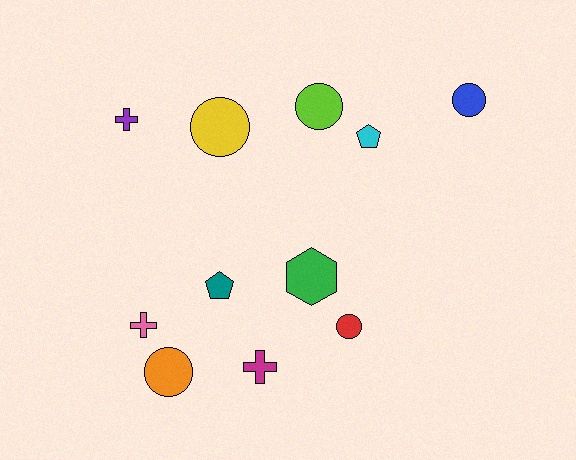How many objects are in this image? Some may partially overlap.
There are 11 objects.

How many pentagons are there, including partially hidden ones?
There are 2 pentagons.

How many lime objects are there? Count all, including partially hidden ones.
There is 1 lime object.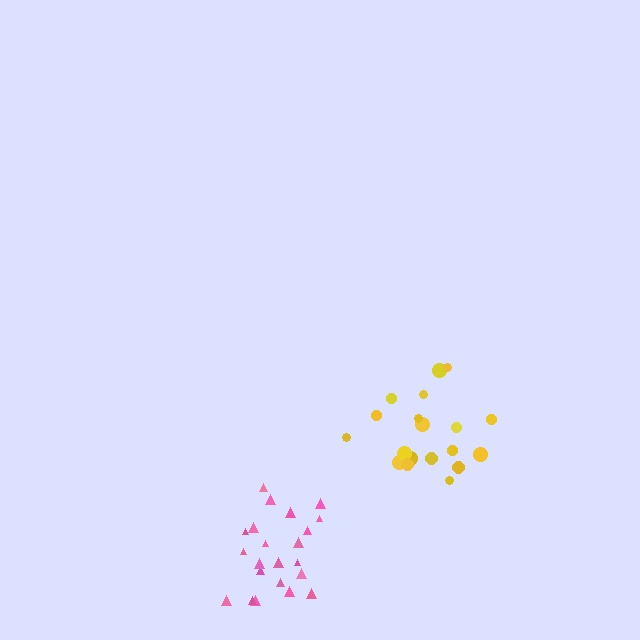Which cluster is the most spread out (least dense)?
Pink.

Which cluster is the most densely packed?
Yellow.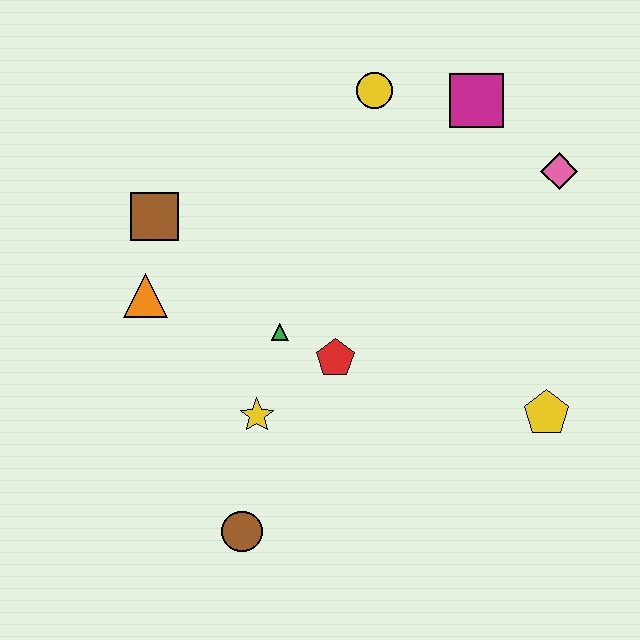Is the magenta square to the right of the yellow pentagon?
No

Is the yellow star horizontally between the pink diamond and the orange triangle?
Yes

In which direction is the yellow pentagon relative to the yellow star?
The yellow pentagon is to the right of the yellow star.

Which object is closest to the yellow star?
The green triangle is closest to the yellow star.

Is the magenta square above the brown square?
Yes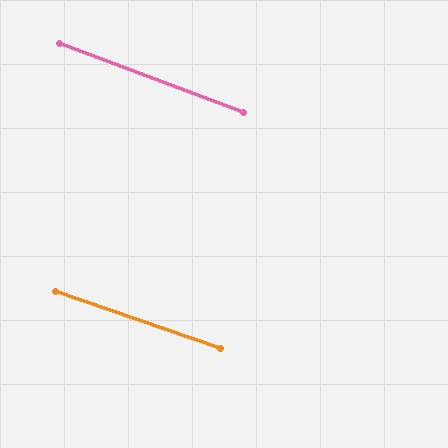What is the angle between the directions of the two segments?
Approximately 2 degrees.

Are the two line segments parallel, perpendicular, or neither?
Parallel — their directions differ by only 1.8°.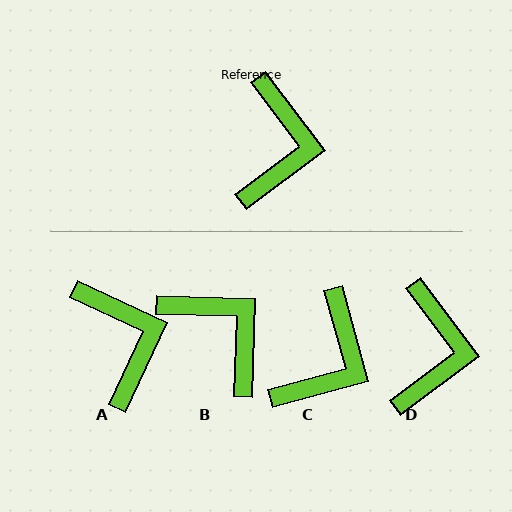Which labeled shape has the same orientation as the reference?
D.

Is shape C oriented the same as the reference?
No, it is off by about 21 degrees.